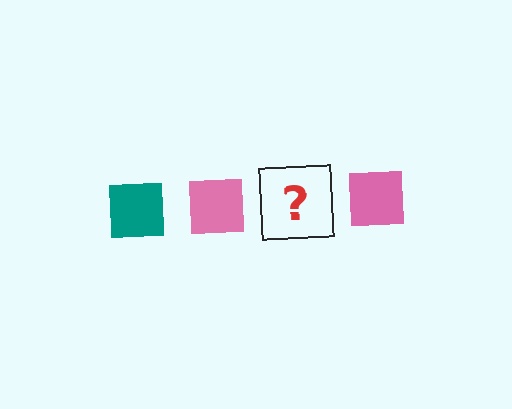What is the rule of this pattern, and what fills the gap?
The rule is that the pattern cycles through teal, pink squares. The gap should be filled with a teal square.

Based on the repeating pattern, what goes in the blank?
The blank should be a teal square.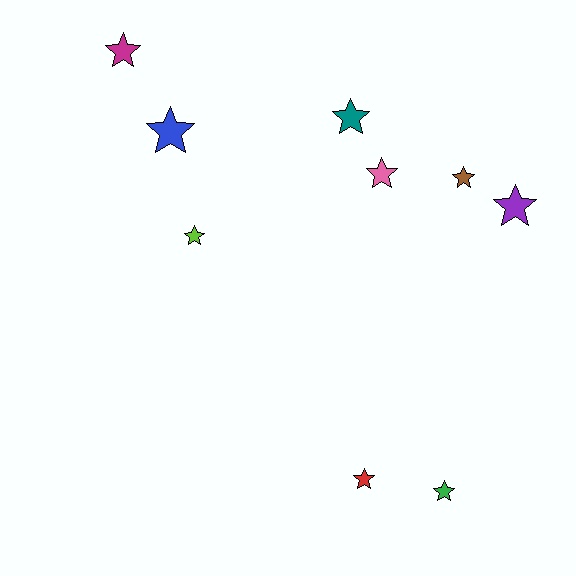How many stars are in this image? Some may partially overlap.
There are 9 stars.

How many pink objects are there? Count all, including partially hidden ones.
There is 1 pink object.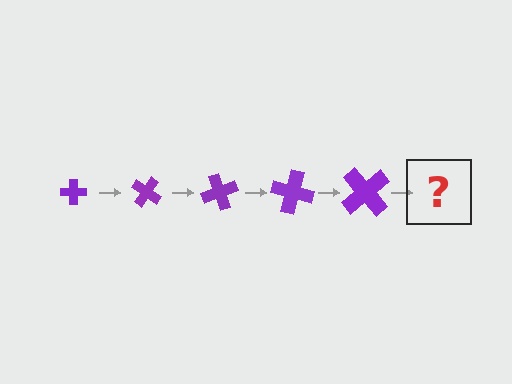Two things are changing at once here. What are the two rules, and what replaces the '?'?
The two rules are that the cross grows larger each step and it rotates 35 degrees each step. The '?' should be a cross, larger than the previous one and rotated 175 degrees from the start.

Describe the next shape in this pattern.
It should be a cross, larger than the previous one and rotated 175 degrees from the start.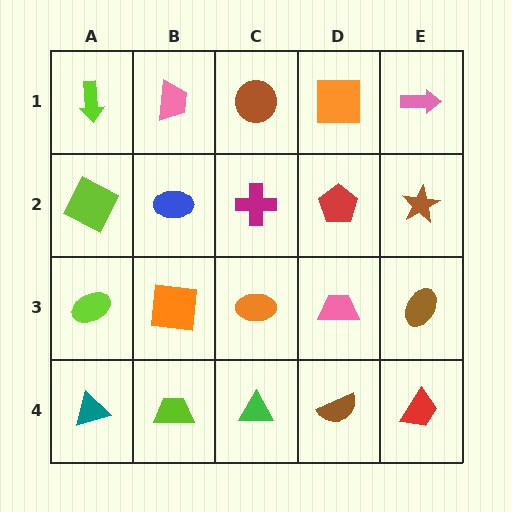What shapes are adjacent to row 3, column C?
A magenta cross (row 2, column C), a green triangle (row 4, column C), an orange square (row 3, column B), a pink trapezoid (row 3, column D).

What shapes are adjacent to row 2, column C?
A brown circle (row 1, column C), an orange ellipse (row 3, column C), a blue ellipse (row 2, column B), a red pentagon (row 2, column D).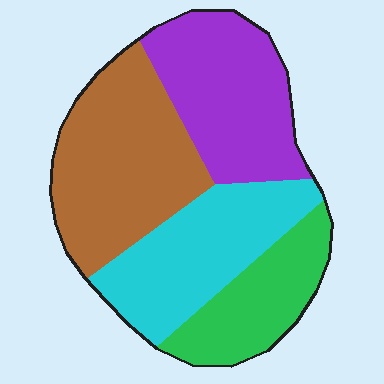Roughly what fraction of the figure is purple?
Purple takes up about one quarter (1/4) of the figure.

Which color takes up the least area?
Green, at roughly 15%.